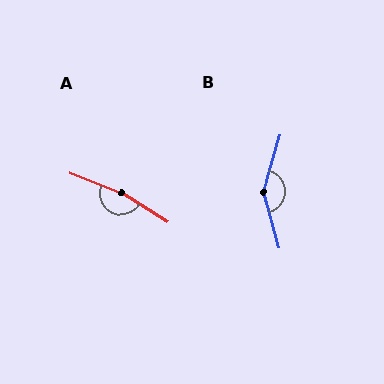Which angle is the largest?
A, at approximately 169 degrees.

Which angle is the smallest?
B, at approximately 148 degrees.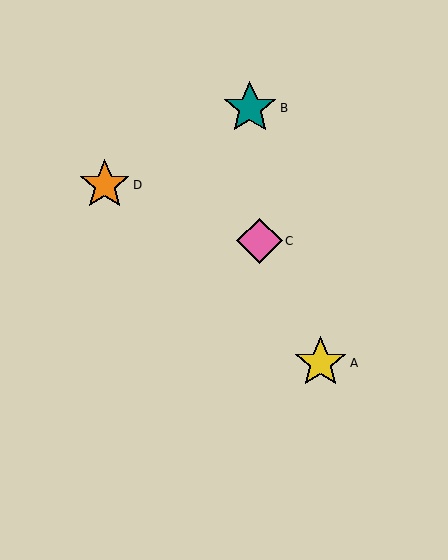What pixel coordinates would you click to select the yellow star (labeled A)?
Click at (321, 363) to select the yellow star A.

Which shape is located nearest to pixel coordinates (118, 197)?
The orange star (labeled D) at (105, 185) is nearest to that location.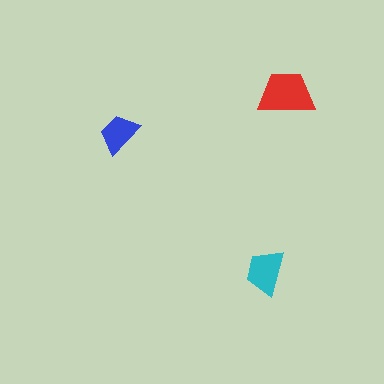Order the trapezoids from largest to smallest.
the red one, the cyan one, the blue one.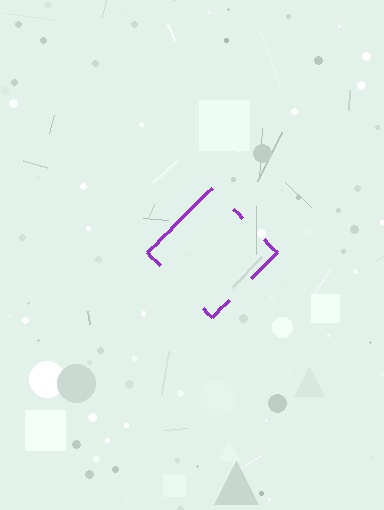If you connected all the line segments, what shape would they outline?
They would outline a diamond.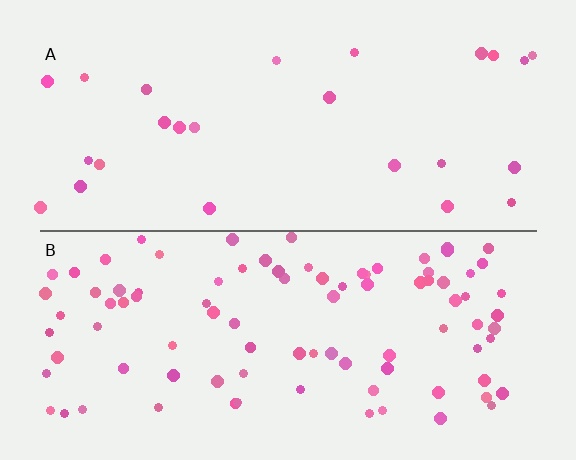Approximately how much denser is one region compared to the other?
Approximately 3.6× — region B over region A.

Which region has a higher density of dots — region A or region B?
B (the bottom).